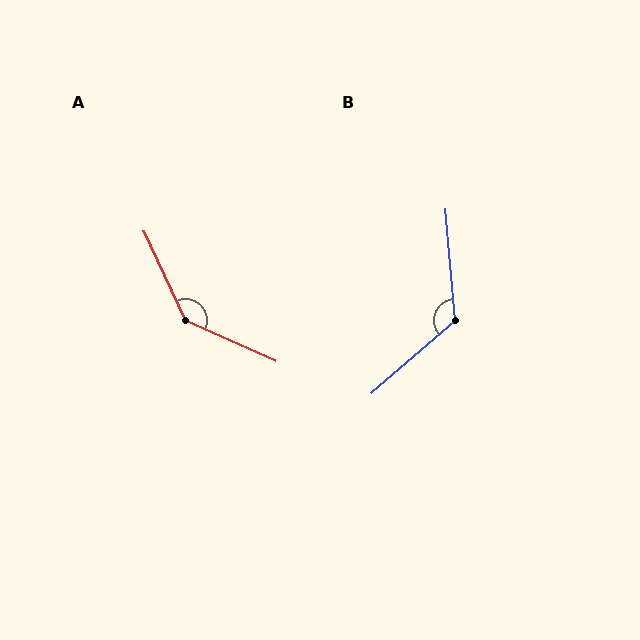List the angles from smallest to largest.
B (126°), A (139°).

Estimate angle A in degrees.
Approximately 139 degrees.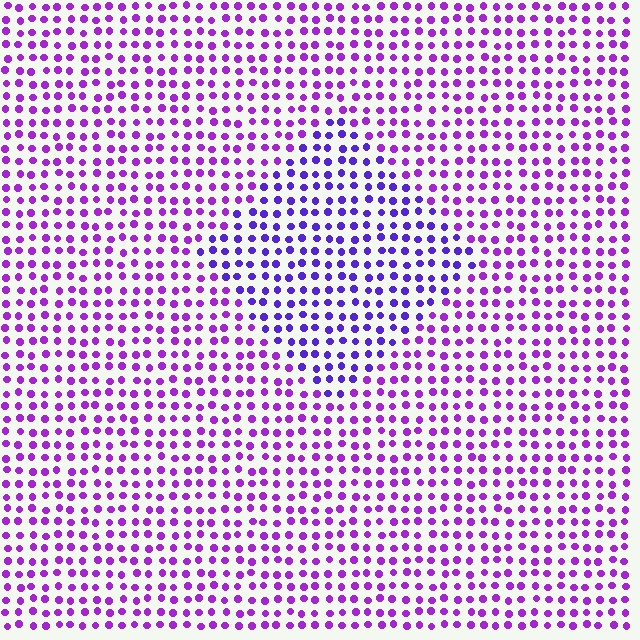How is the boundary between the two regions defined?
The boundary is defined purely by a slight shift in hue (about 28 degrees). Spacing, size, and orientation are identical on both sides.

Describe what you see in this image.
The image is filled with small purple elements in a uniform arrangement. A diamond-shaped region is visible where the elements are tinted to a slightly different hue, forming a subtle color boundary.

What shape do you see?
I see a diamond.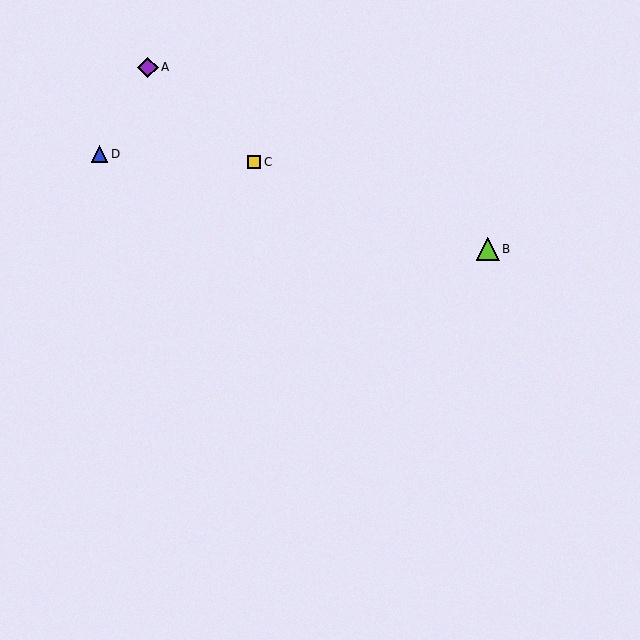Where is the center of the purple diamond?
The center of the purple diamond is at (148, 67).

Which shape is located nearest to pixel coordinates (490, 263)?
The lime triangle (labeled B) at (488, 249) is nearest to that location.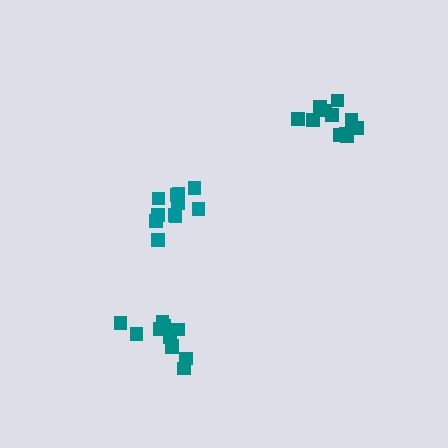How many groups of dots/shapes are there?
There are 3 groups.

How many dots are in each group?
Group 1: 11 dots, Group 2: 11 dots, Group 3: 11 dots (33 total).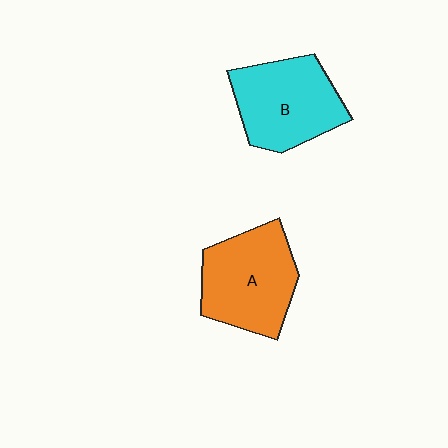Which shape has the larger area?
Shape A (orange).